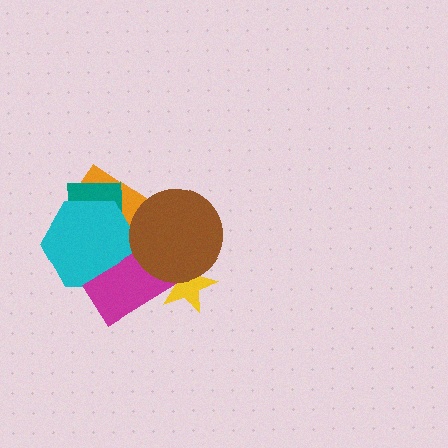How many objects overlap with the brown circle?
3 objects overlap with the brown circle.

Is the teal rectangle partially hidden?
Yes, it is partially covered by another shape.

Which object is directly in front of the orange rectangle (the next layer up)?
The teal rectangle is directly in front of the orange rectangle.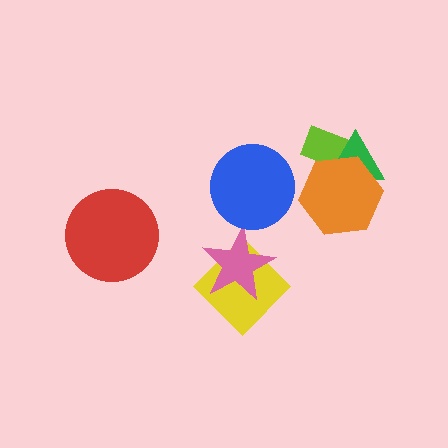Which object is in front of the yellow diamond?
The pink star is in front of the yellow diamond.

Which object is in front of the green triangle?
The orange hexagon is in front of the green triangle.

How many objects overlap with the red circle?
0 objects overlap with the red circle.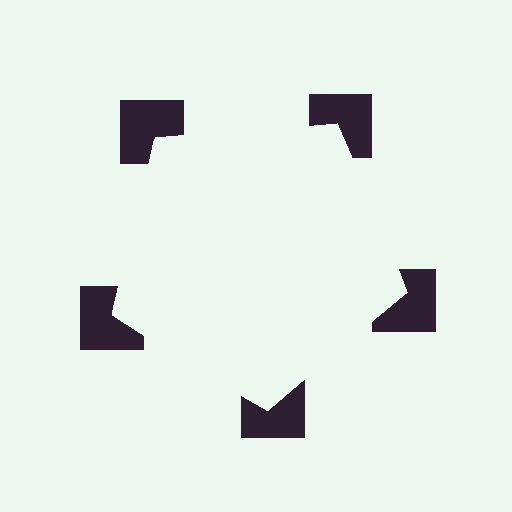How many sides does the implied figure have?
5 sides.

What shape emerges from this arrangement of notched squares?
An illusory pentagon — its edges are inferred from the aligned wedge cuts in the notched squares, not physically drawn.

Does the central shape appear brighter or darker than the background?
It typically appears slightly brighter than the background, even though no actual brightness change is drawn.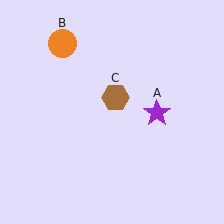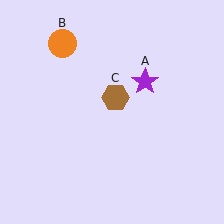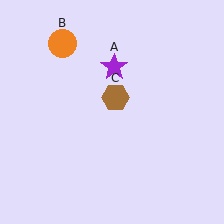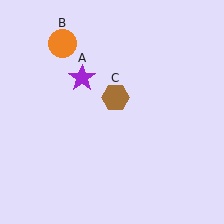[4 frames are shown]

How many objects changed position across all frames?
1 object changed position: purple star (object A).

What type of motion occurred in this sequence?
The purple star (object A) rotated counterclockwise around the center of the scene.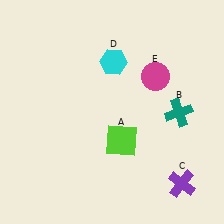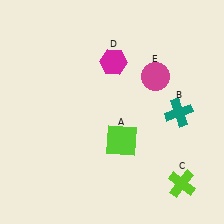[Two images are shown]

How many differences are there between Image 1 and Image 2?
There are 2 differences between the two images.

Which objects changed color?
C changed from purple to lime. D changed from cyan to magenta.